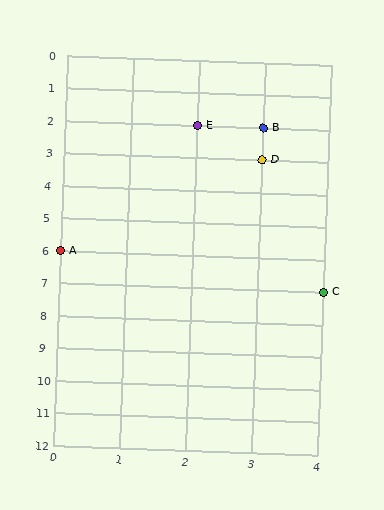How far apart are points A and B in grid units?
Points A and B are 3 columns and 4 rows apart (about 5.0 grid units diagonally).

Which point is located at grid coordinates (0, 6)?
Point A is at (0, 6).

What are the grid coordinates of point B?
Point B is at grid coordinates (3, 2).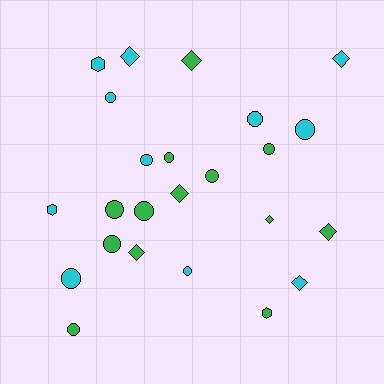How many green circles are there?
There are 7 green circles.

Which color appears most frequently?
Green, with 13 objects.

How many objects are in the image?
There are 24 objects.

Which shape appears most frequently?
Circle, with 13 objects.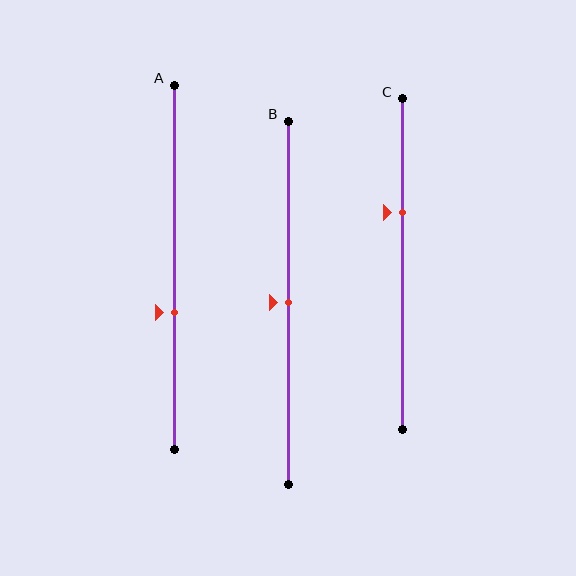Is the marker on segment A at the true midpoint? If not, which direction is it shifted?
No, the marker on segment A is shifted downward by about 12% of the segment length.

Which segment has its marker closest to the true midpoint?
Segment B has its marker closest to the true midpoint.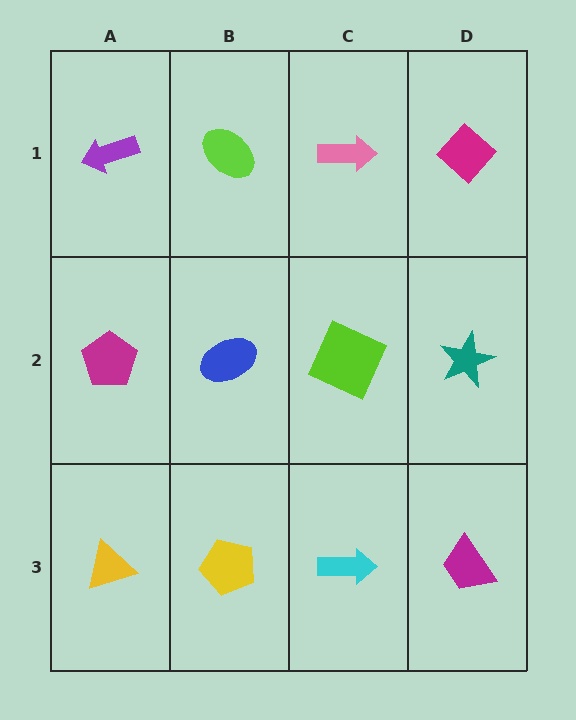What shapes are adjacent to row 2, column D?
A magenta diamond (row 1, column D), a magenta trapezoid (row 3, column D), a lime square (row 2, column C).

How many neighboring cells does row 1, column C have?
3.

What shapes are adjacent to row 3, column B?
A blue ellipse (row 2, column B), a yellow triangle (row 3, column A), a cyan arrow (row 3, column C).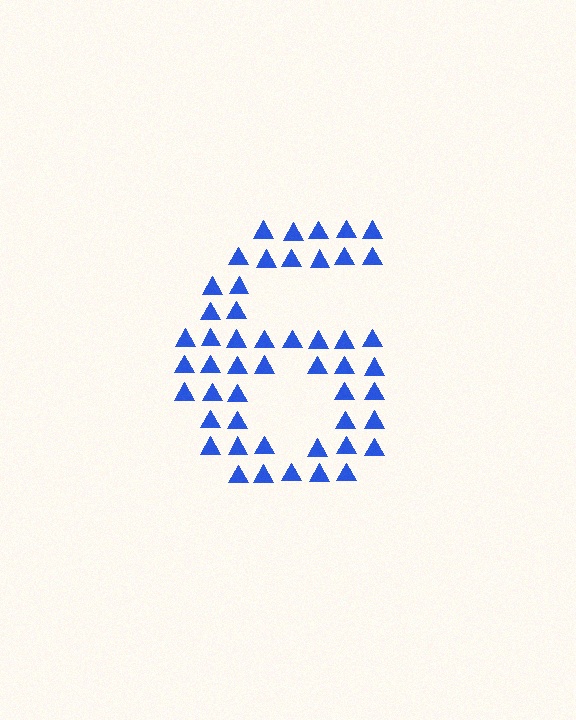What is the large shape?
The large shape is the digit 6.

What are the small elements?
The small elements are triangles.